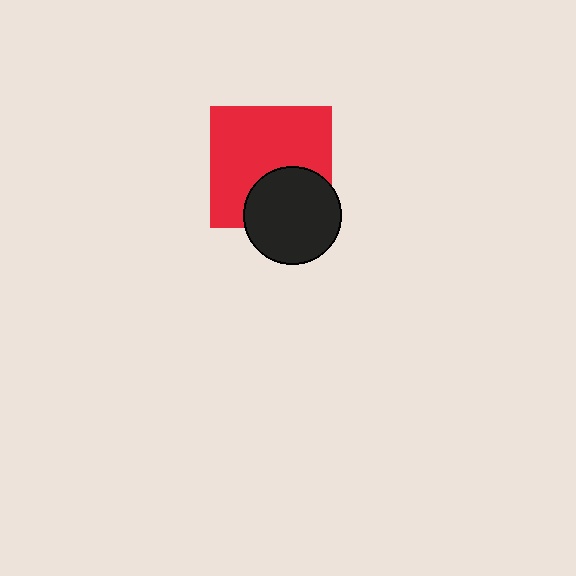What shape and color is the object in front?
The object in front is a black circle.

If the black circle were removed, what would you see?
You would see the complete red square.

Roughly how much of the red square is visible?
Most of it is visible (roughly 69%).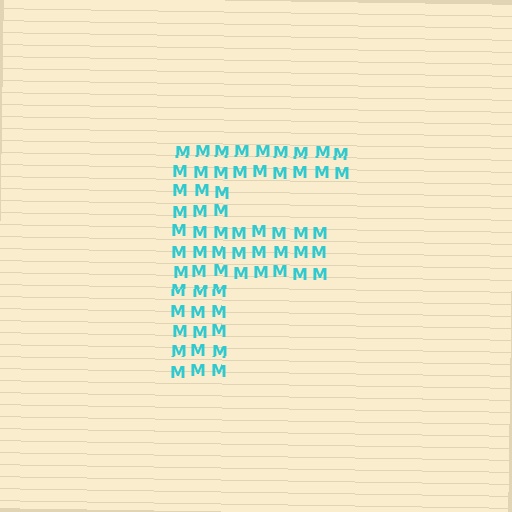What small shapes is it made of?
It is made of small letter M's.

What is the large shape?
The large shape is the letter F.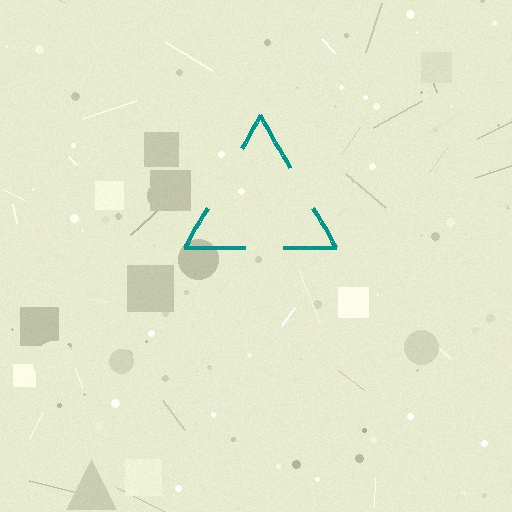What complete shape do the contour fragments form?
The contour fragments form a triangle.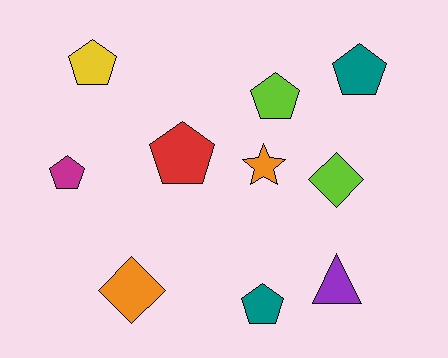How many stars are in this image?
There is 1 star.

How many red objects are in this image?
There is 1 red object.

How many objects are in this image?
There are 10 objects.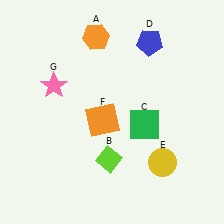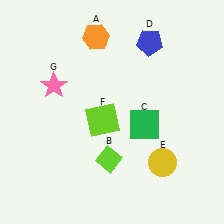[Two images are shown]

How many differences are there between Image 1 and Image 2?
There is 1 difference between the two images.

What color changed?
The square (F) changed from orange in Image 1 to lime in Image 2.